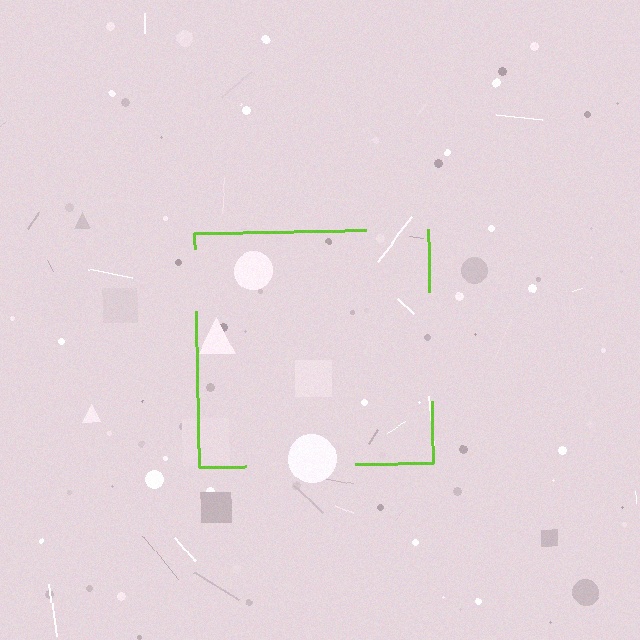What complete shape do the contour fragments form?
The contour fragments form a square.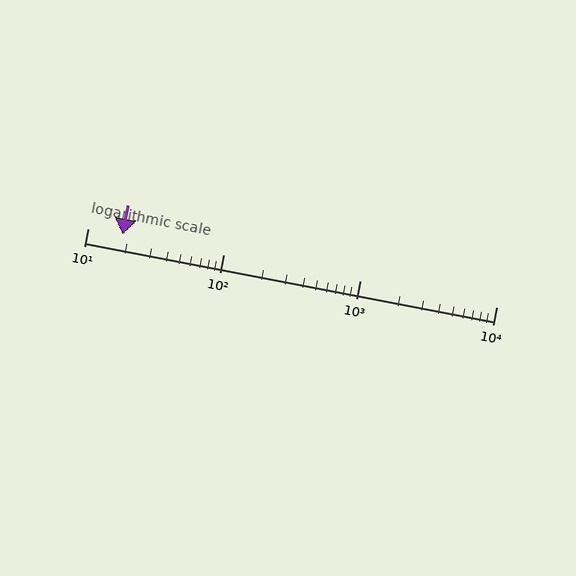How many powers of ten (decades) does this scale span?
The scale spans 3 decades, from 10 to 10000.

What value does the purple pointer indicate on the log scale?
The pointer indicates approximately 18.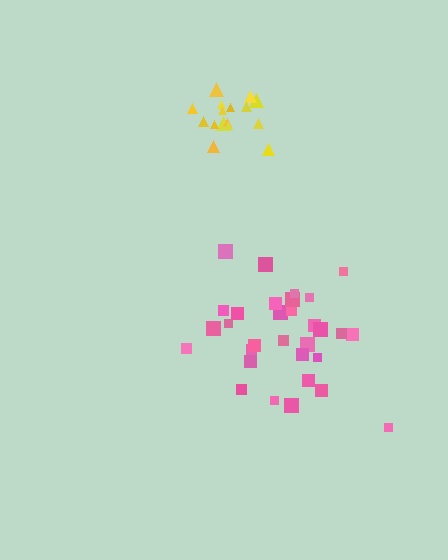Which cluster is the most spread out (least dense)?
Pink.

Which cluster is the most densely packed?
Yellow.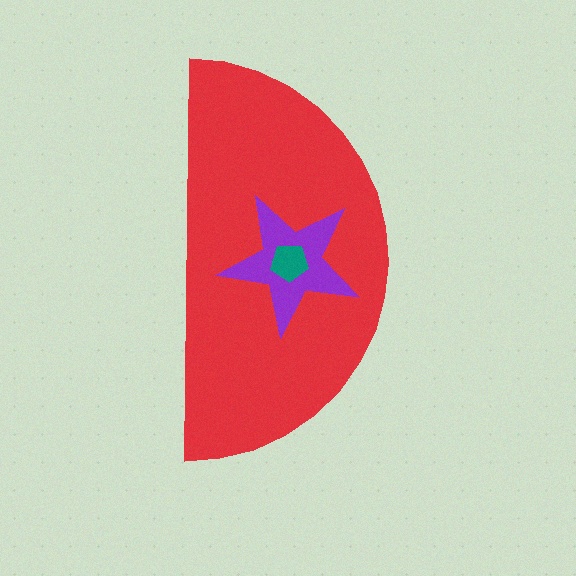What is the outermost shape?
The red semicircle.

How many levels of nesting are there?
3.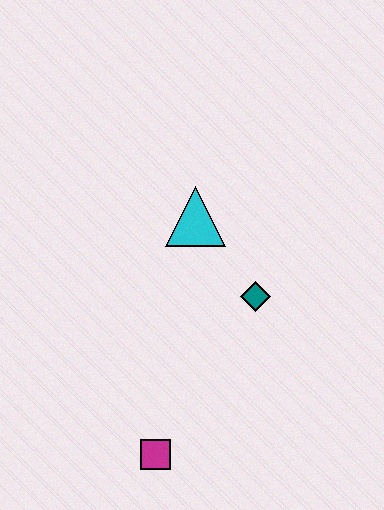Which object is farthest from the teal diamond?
The magenta square is farthest from the teal diamond.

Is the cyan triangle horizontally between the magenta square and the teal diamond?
Yes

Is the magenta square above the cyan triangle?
No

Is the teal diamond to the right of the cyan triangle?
Yes